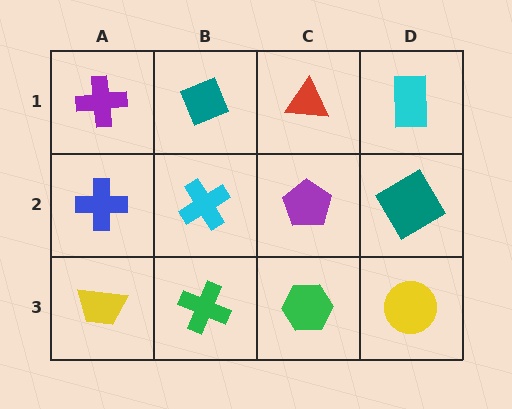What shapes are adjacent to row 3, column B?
A cyan cross (row 2, column B), a yellow trapezoid (row 3, column A), a green hexagon (row 3, column C).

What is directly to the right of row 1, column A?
A teal diamond.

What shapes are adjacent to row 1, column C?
A purple pentagon (row 2, column C), a teal diamond (row 1, column B), a cyan rectangle (row 1, column D).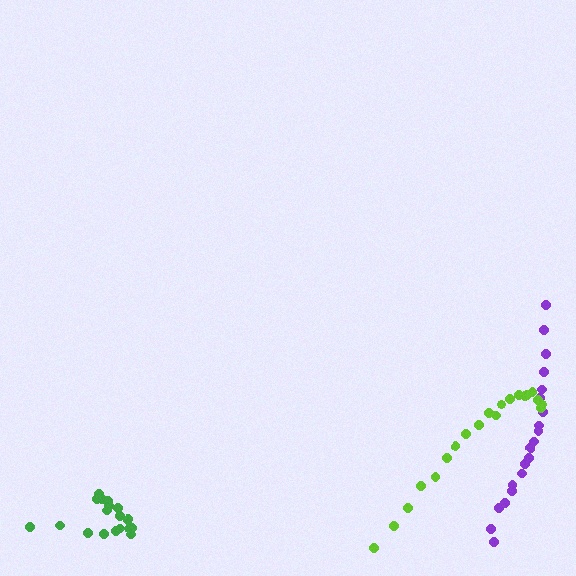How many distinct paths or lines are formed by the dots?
There are 3 distinct paths.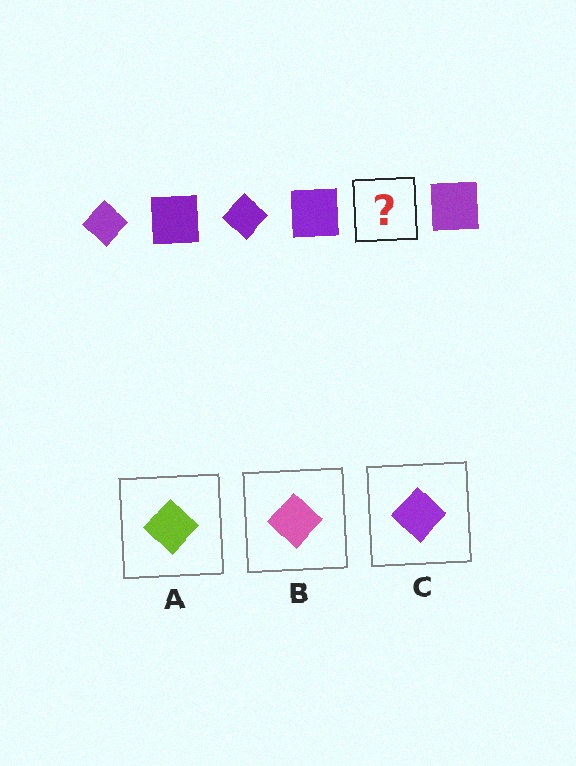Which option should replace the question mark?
Option C.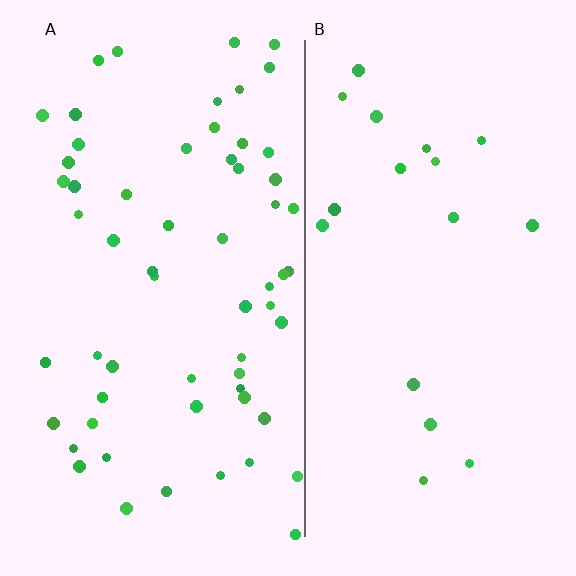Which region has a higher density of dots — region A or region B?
A (the left).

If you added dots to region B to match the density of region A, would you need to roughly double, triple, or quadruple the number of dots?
Approximately triple.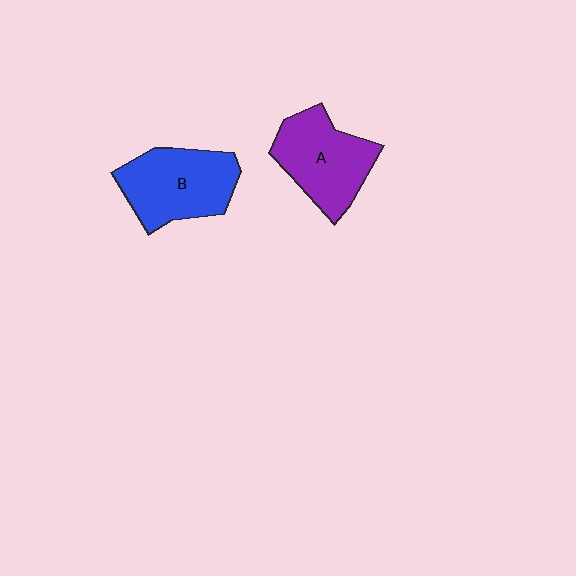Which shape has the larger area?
Shape B (blue).